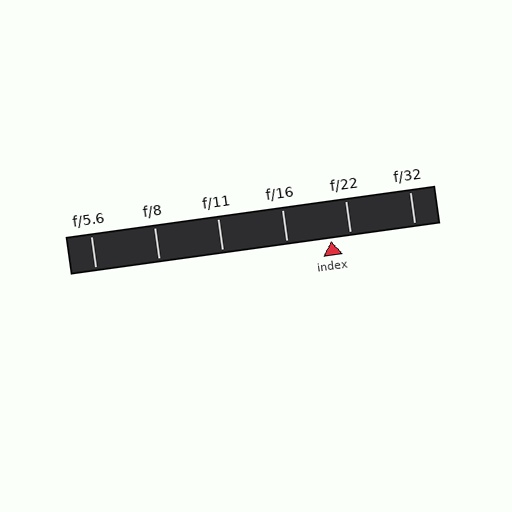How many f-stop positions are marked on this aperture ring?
There are 6 f-stop positions marked.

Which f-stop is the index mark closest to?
The index mark is closest to f/22.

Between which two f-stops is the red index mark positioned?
The index mark is between f/16 and f/22.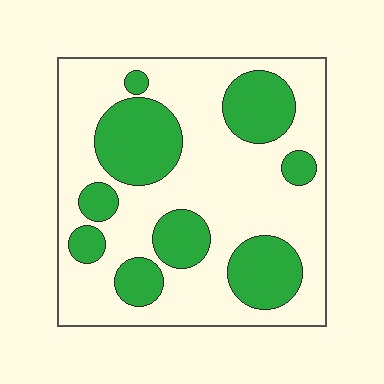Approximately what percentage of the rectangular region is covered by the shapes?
Approximately 30%.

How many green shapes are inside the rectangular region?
9.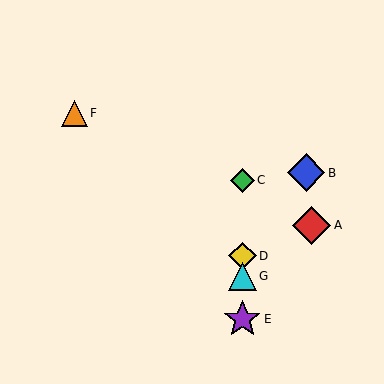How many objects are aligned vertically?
4 objects (C, D, E, G) are aligned vertically.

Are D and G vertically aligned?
Yes, both are at x≈242.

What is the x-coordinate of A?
Object A is at x≈312.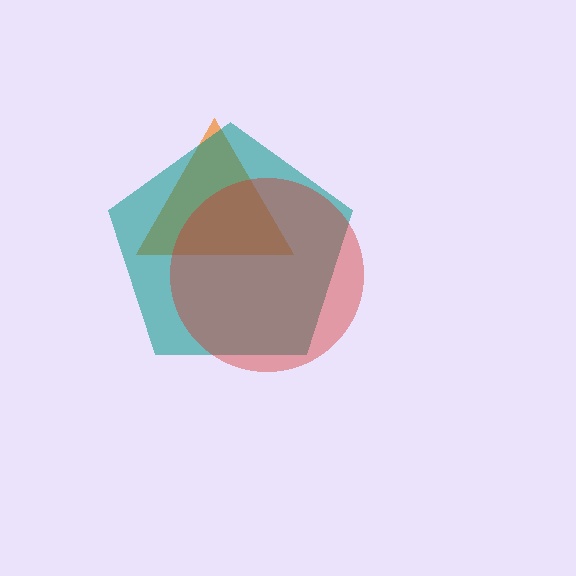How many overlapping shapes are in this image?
There are 3 overlapping shapes in the image.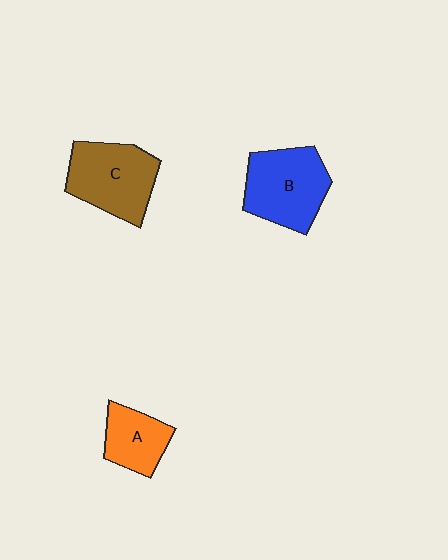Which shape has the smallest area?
Shape A (orange).